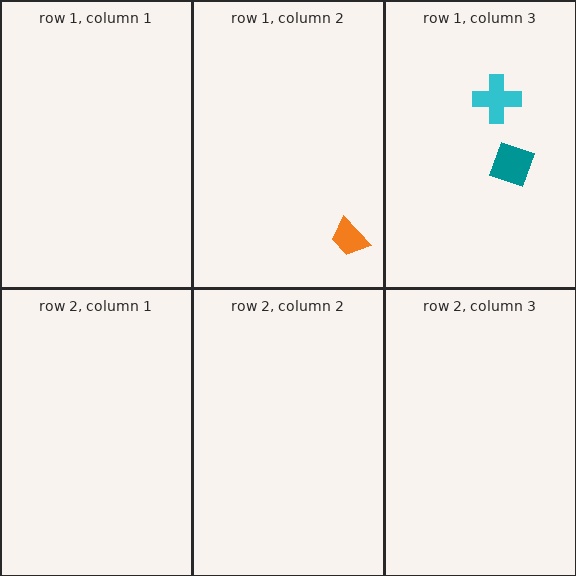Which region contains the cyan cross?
The row 1, column 3 region.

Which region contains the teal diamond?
The row 1, column 3 region.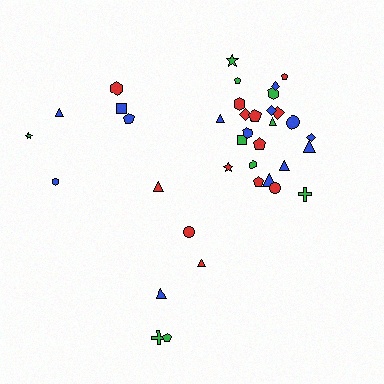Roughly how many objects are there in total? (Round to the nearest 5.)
Roughly 35 objects in total.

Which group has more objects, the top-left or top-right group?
The top-right group.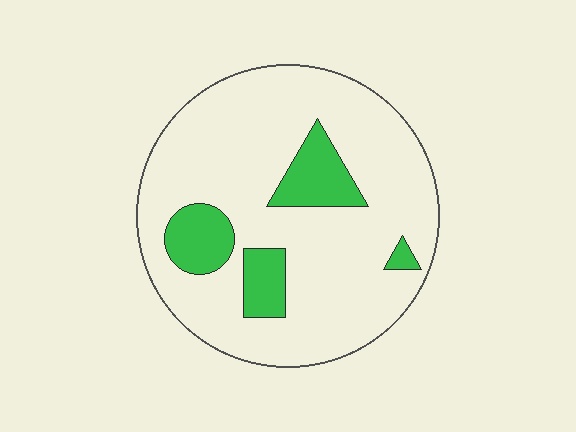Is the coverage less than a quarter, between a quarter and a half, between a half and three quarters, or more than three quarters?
Less than a quarter.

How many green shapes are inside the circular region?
4.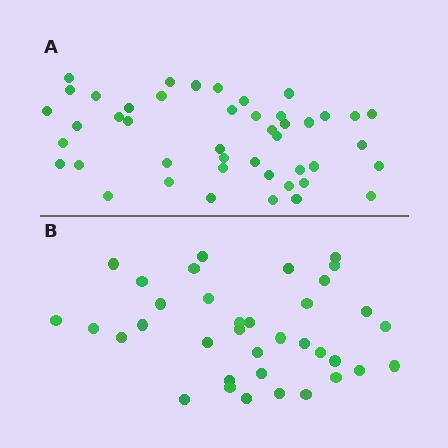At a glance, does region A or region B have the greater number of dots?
Region A (the top region) has more dots.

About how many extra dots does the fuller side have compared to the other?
Region A has roughly 8 or so more dots than region B.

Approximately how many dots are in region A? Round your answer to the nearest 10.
About 40 dots. (The exact count is 45, which rounds to 40.)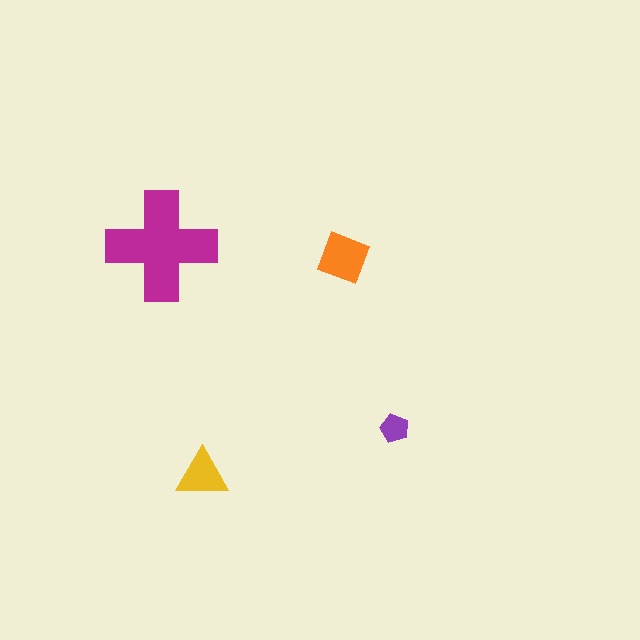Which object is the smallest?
The purple pentagon.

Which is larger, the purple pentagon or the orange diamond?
The orange diamond.